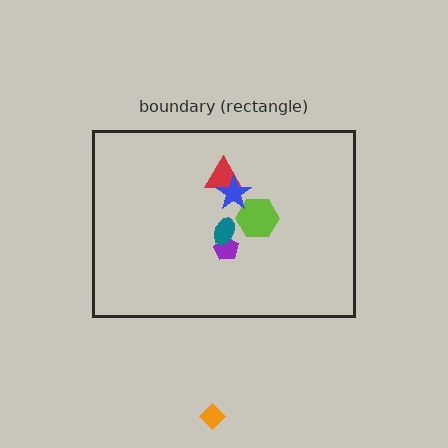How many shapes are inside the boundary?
5 inside, 1 outside.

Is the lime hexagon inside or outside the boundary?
Inside.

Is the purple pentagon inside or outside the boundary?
Inside.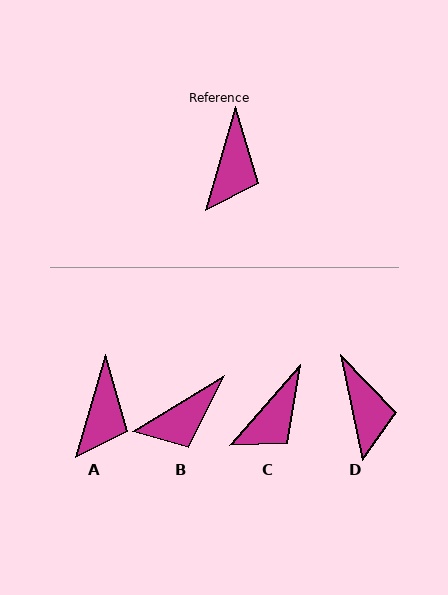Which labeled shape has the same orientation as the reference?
A.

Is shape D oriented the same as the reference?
No, it is off by about 28 degrees.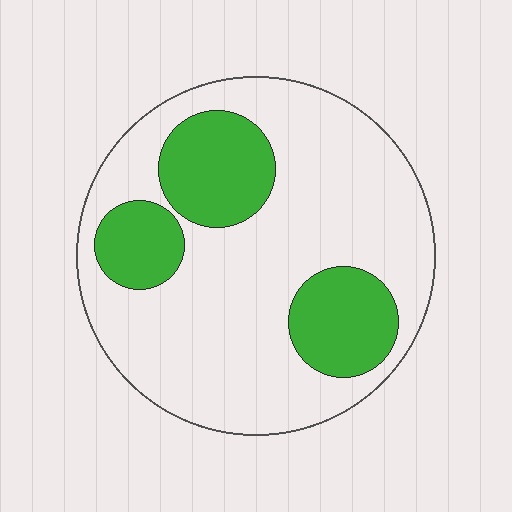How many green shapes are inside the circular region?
3.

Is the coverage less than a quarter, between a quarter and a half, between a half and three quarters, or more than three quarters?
Between a quarter and a half.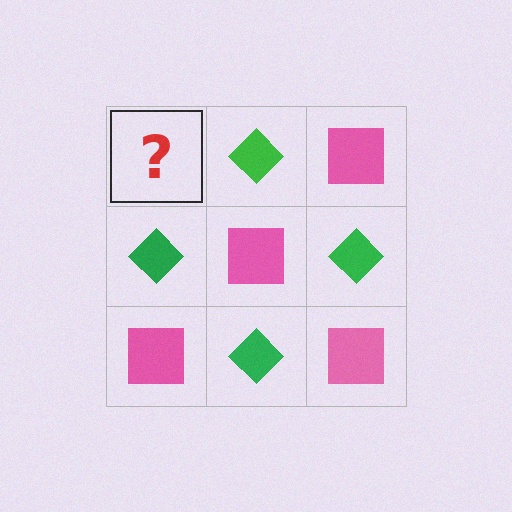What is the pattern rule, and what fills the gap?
The rule is that it alternates pink square and green diamond in a checkerboard pattern. The gap should be filled with a pink square.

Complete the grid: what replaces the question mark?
The question mark should be replaced with a pink square.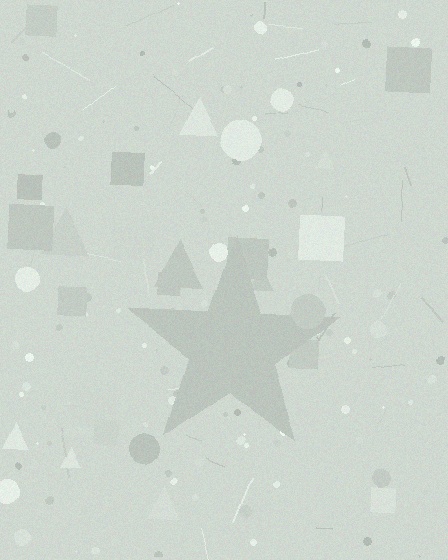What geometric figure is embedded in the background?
A star is embedded in the background.